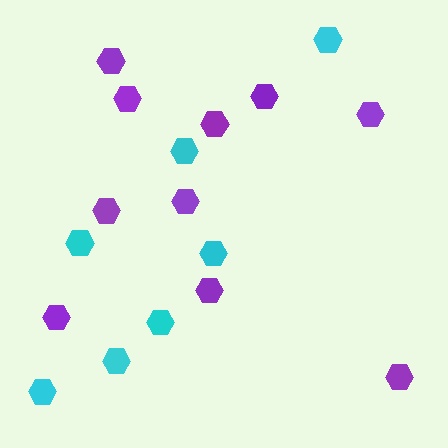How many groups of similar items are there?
There are 2 groups: one group of purple hexagons (10) and one group of cyan hexagons (7).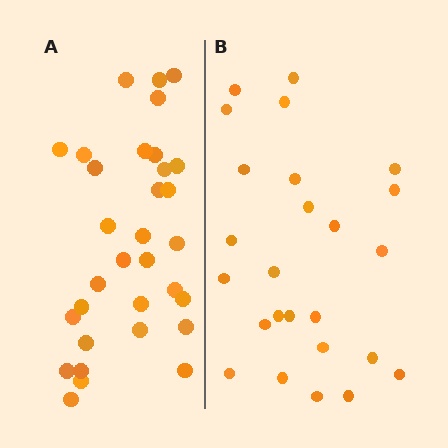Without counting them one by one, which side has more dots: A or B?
Region A (the left region) has more dots.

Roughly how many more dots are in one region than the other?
Region A has roughly 8 or so more dots than region B.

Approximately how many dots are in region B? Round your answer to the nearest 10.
About 20 dots. (The exact count is 25, which rounds to 20.)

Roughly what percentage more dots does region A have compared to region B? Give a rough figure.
About 30% more.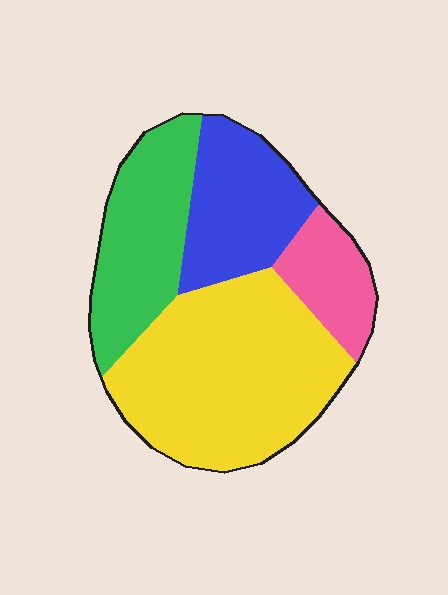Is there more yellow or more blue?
Yellow.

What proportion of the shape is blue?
Blue covers around 20% of the shape.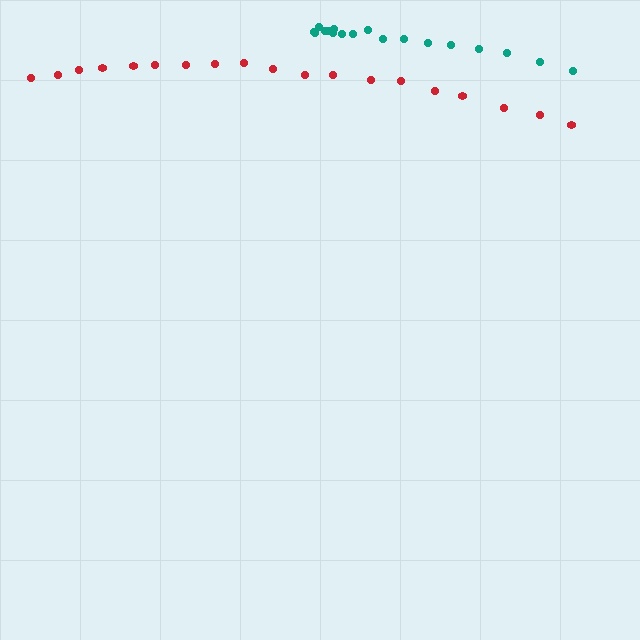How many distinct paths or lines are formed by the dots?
There are 2 distinct paths.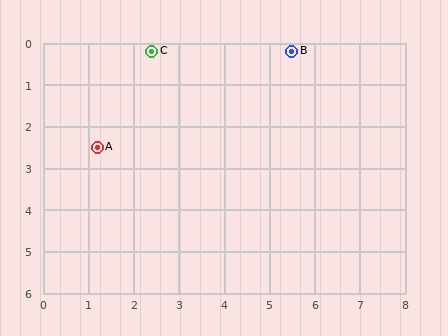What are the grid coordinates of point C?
Point C is at approximately (2.4, 0.2).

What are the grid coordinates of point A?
Point A is at approximately (1.2, 2.5).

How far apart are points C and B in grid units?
Points C and B are about 3.1 grid units apart.